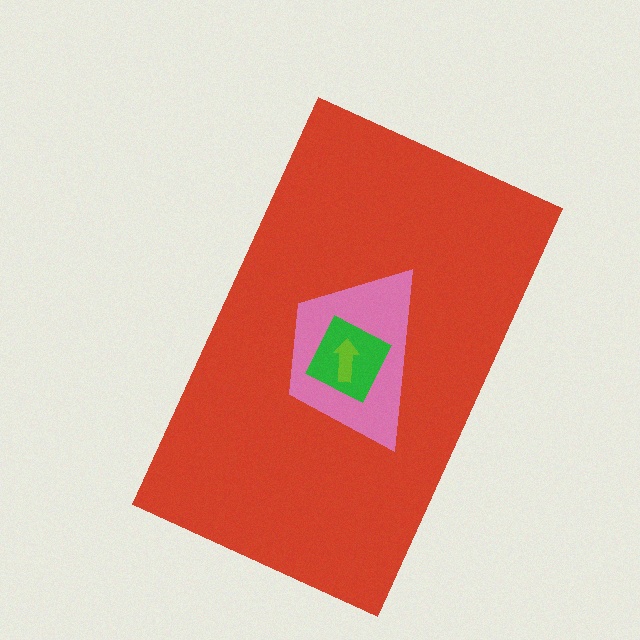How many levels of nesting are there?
4.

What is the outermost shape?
The red rectangle.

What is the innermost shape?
The lime arrow.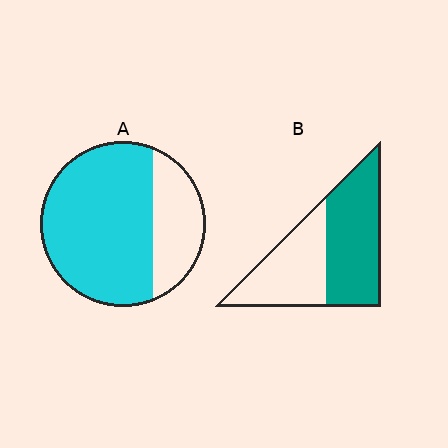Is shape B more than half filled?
Yes.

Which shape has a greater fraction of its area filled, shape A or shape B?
Shape A.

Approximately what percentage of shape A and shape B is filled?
A is approximately 75% and B is approximately 55%.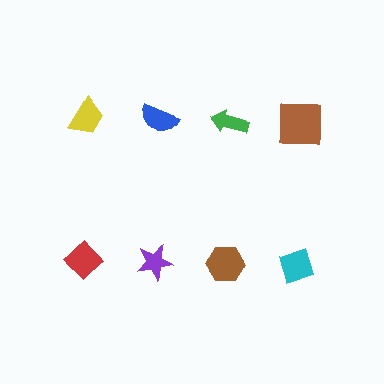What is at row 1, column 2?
A blue semicircle.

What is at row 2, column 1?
A red diamond.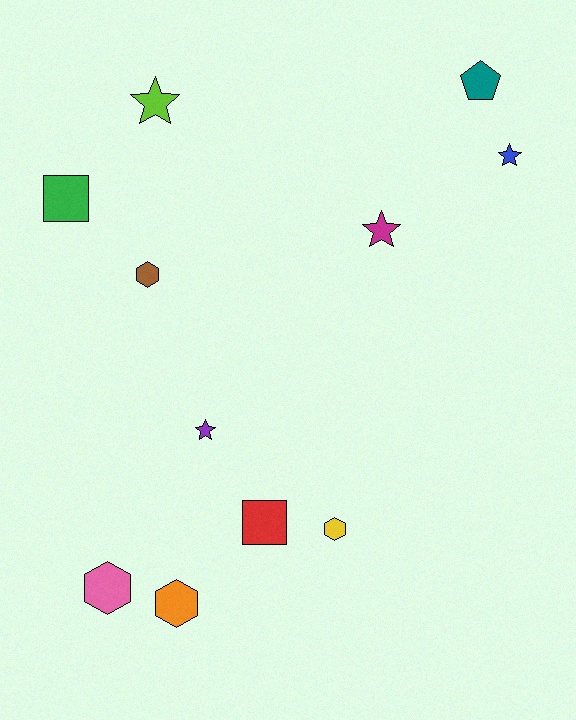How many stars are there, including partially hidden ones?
There are 4 stars.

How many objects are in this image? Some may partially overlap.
There are 11 objects.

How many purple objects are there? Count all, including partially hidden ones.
There is 1 purple object.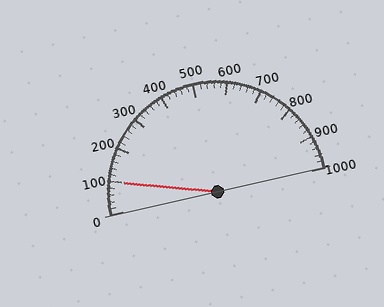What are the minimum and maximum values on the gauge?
The gauge ranges from 0 to 1000.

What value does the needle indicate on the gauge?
The needle indicates approximately 100.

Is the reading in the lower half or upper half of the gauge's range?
The reading is in the lower half of the range (0 to 1000).